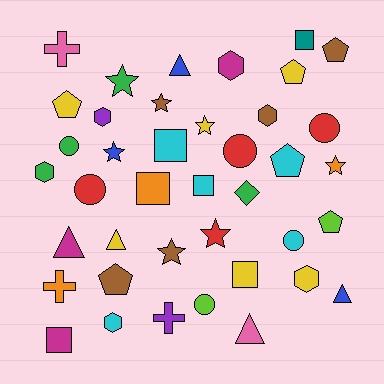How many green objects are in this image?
There are 4 green objects.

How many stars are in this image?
There are 7 stars.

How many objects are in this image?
There are 40 objects.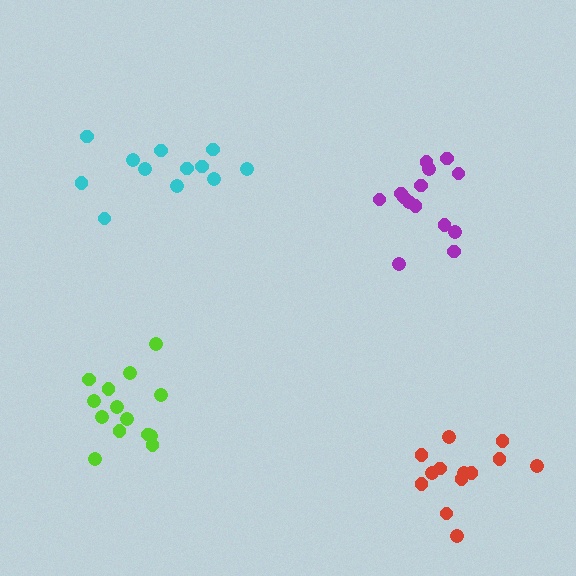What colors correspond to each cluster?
The clusters are colored: purple, lime, cyan, red.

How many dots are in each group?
Group 1: 14 dots, Group 2: 14 dots, Group 3: 12 dots, Group 4: 13 dots (53 total).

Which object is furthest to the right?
The red cluster is rightmost.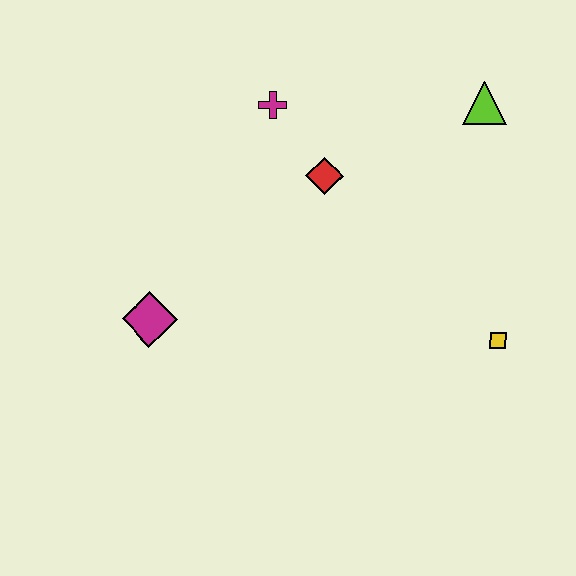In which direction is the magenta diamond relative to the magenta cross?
The magenta diamond is below the magenta cross.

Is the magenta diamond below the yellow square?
No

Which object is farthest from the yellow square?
The magenta diamond is farthest from the yellow square.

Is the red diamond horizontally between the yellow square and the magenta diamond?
Yes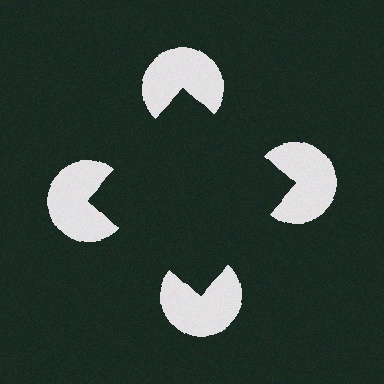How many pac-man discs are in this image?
There are 4 — one at each vertex of the illusory square.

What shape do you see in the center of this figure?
An illusory square — its edges are inferred from the aligned wedge cuts in the pac-man discs, not physically drawn.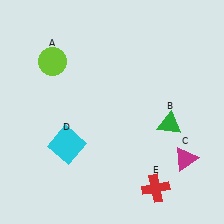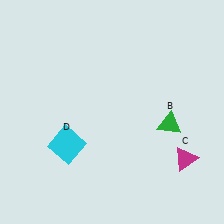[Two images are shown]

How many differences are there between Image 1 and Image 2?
There are 2 differences between the two images.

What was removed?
The lime circle (A), the red cross (E) were removed in Image 2.